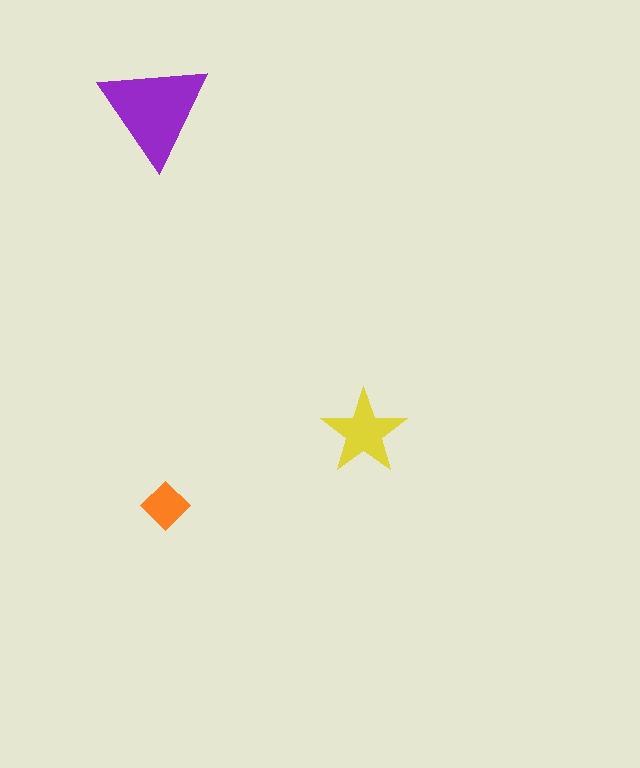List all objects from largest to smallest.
The purple triangle, the yellow star, the orange diamond.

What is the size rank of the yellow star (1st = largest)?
2nd.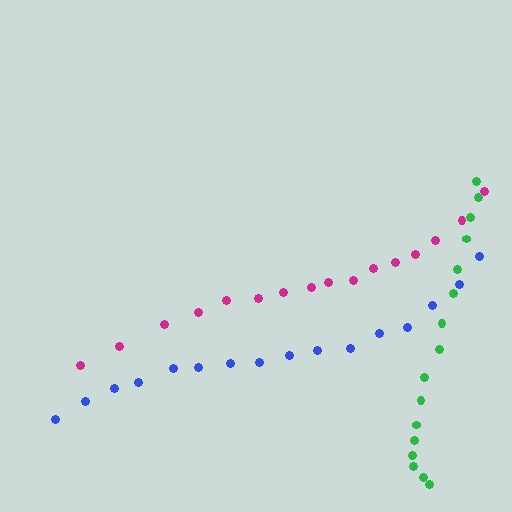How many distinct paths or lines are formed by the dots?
There are 3 distinct paths.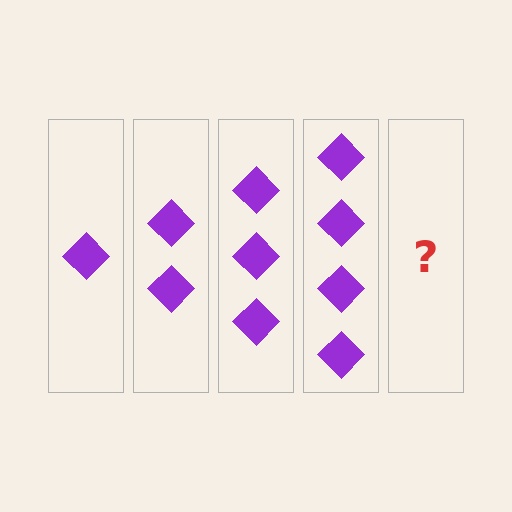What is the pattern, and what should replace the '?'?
The pattern is that each step adds one more diamond. The '?' should be 5 diamonds.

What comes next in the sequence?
The next element should be 5 diamonds.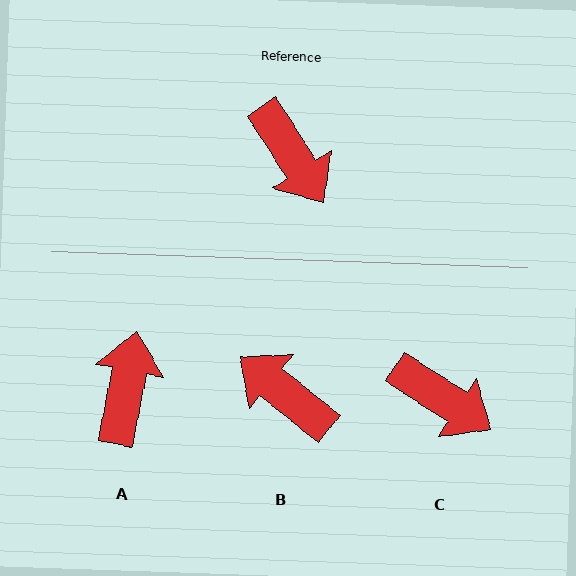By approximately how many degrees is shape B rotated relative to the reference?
Approximately 162 degrees clockwise.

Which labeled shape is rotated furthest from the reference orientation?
B, about 162 degrees away.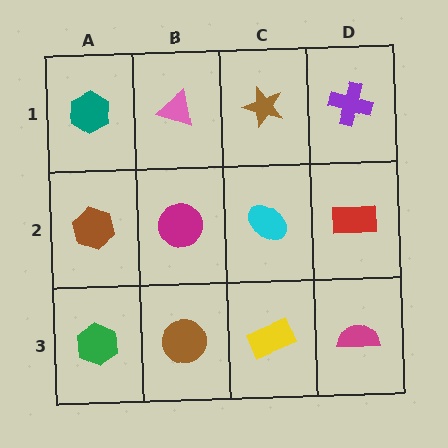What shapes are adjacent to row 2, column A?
A teal hexagon (row 1, column A), a green hexagon (row 3, column A), a magenta circle (row 2, column B).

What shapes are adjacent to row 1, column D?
A red rectangle (row 2, column D), a brown star (row 1, column C).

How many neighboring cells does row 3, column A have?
2.